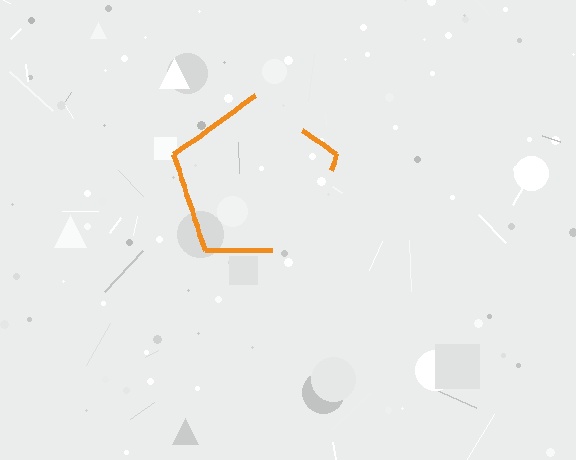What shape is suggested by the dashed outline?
The dashed outline suggests a pentagon.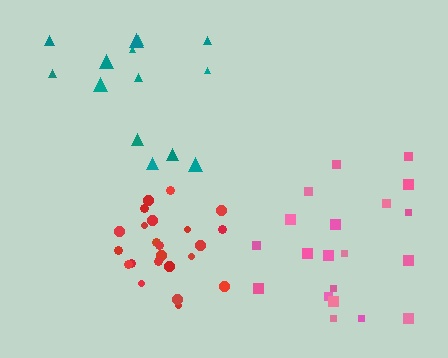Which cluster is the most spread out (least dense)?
Pink.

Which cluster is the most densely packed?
Red.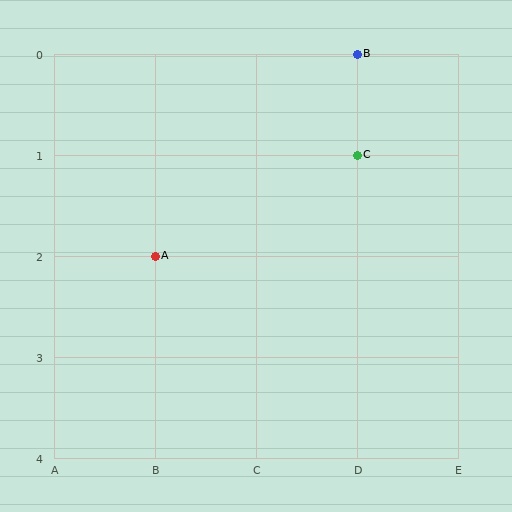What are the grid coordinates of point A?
Point A is at grid coordinates (B, 2).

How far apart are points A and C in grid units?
Points A and C are 2 columns and 1 row apart (about 2.2 grid units diagonally).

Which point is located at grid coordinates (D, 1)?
Point C is at (D, 1).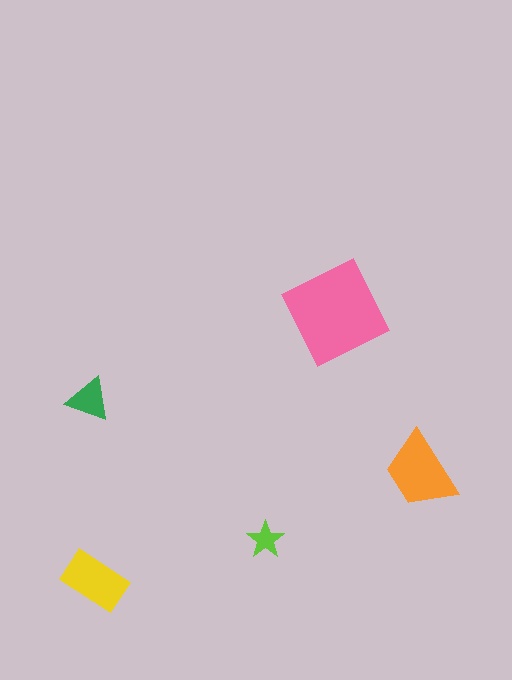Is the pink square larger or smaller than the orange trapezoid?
Larger.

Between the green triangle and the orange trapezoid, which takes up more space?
The orange trapezoid.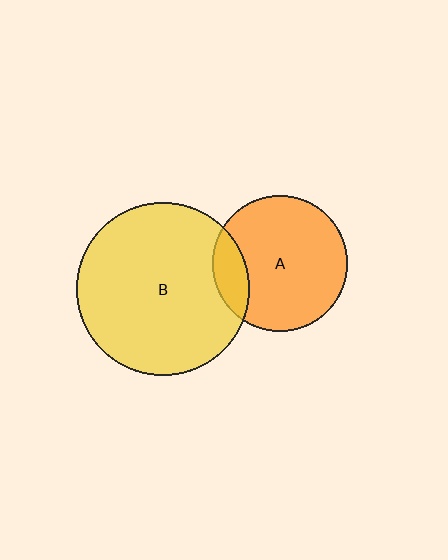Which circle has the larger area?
Circle B (yellow).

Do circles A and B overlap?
Yes.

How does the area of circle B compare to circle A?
Approximately 1.6 times.